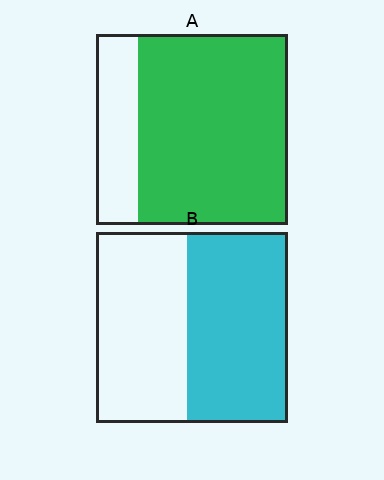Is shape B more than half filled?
Roughly half.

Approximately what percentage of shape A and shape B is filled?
A is approximately 80% and B is approximately 55%.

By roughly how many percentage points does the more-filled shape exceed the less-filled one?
By roughly 25 percentage points (A over B).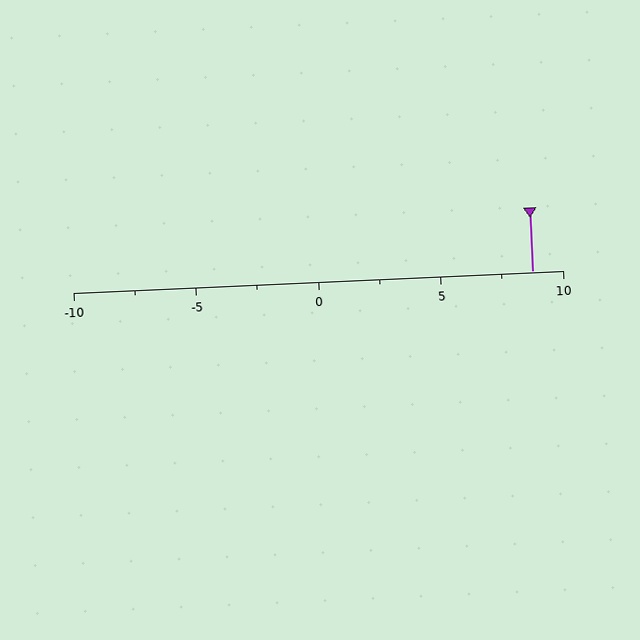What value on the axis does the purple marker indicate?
The marker indicates approximately 8.8.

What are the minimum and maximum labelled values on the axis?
The axis runs from -10 to 10.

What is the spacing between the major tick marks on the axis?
The major ticks are spaced 5 apart.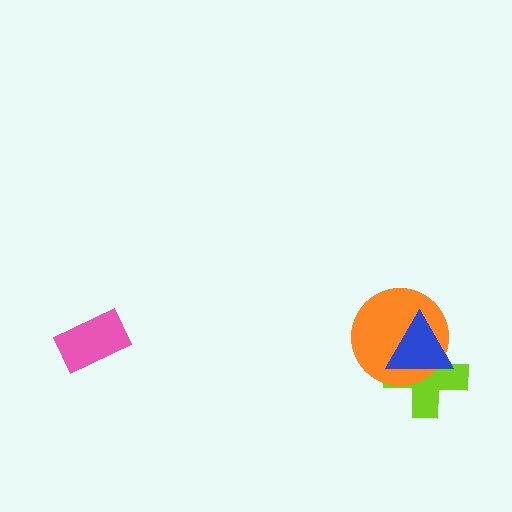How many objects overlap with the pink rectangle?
0 objects overlap with the pink rectangle.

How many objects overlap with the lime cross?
2 objects overlap with the lime cross.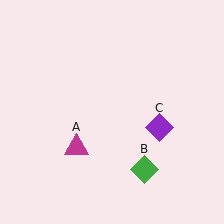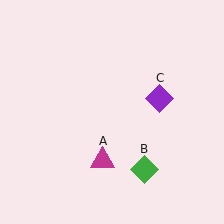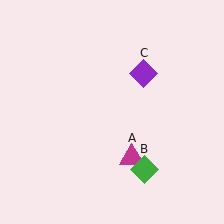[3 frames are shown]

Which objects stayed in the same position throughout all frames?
Green diamond (object B) remained stationary.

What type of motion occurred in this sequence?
The magenta triangle (object A), purple diamond (object C) rotated counterclockwise around the center of the scene.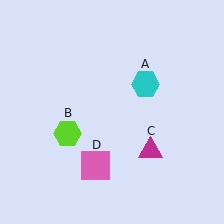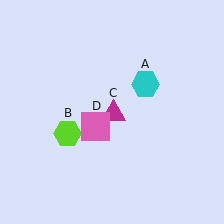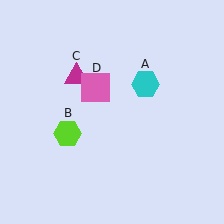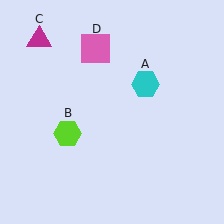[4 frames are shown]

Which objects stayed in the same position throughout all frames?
Cyan hexagon (object A) and lime hexagon (object B) remained stationary.